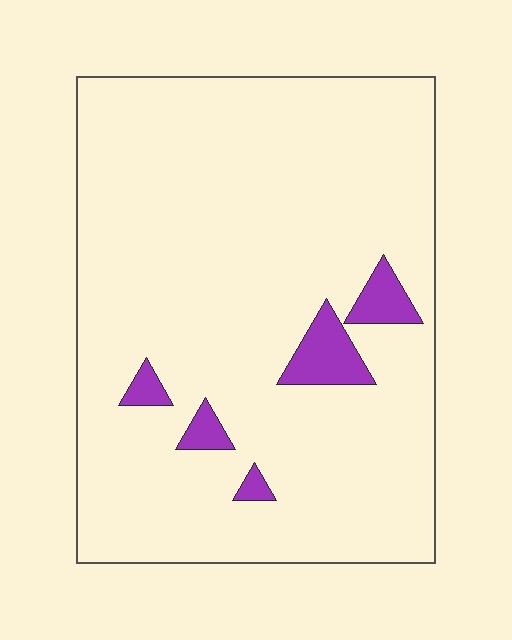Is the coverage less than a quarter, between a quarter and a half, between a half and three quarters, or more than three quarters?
Less than a quarter.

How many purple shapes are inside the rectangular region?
5.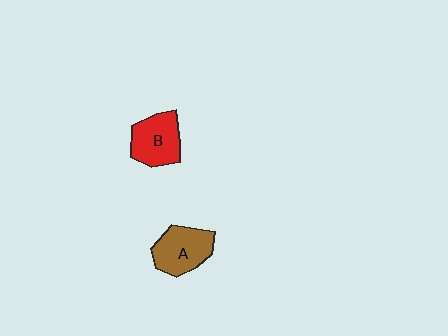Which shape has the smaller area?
Shape B (red).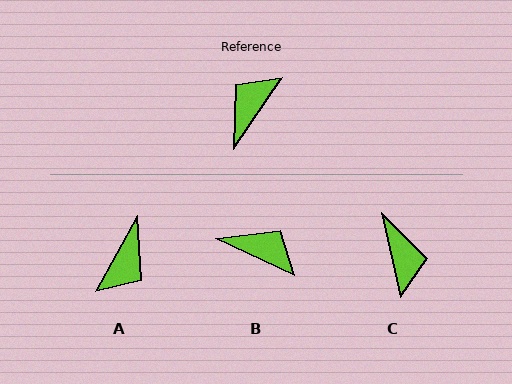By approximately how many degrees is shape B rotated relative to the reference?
Approximately 81 degrees clockwise.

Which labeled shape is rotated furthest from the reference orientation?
A, about 175 degrees away.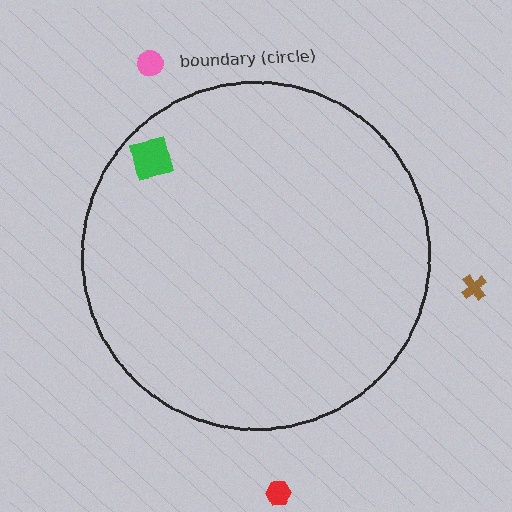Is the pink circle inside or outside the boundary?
Outside.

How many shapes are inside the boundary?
1 inside, 3 outside.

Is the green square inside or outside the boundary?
Inside.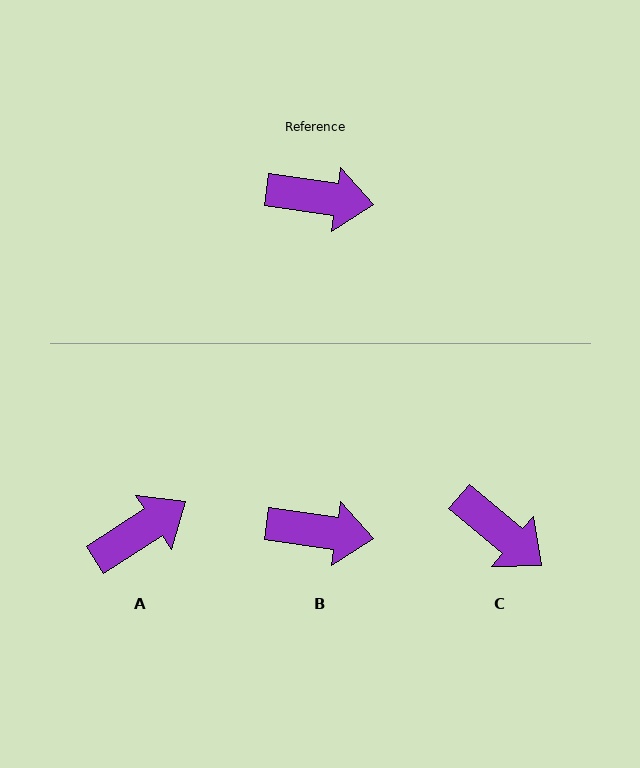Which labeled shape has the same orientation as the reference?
B.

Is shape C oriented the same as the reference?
No, it is off by about 32 degrees.